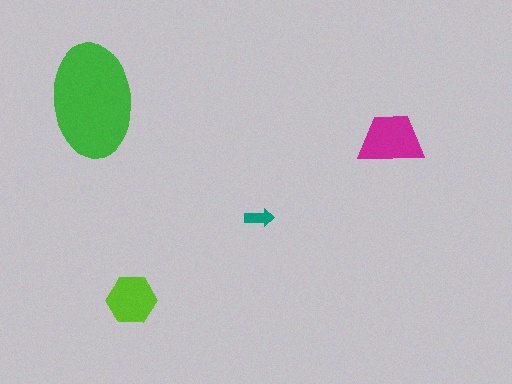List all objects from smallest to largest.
The teal arrow, the lime hexagon, the magenta trapezoid, the green ellipse.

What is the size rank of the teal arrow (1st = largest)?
4th.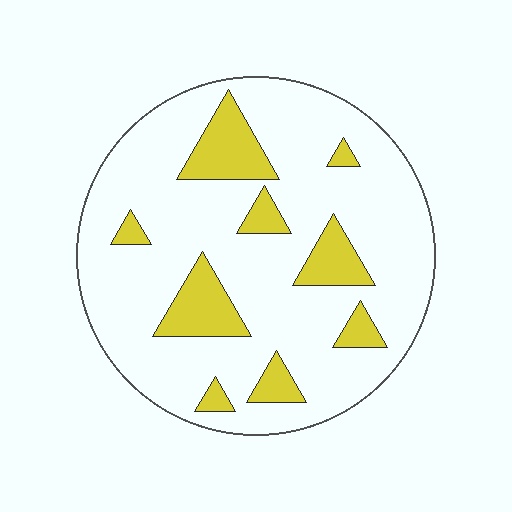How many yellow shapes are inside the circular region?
9.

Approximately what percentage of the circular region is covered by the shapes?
Approximately 20%.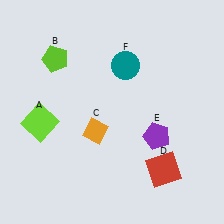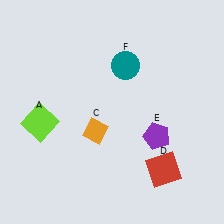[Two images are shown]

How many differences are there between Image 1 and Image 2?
There is 1 difference between the two images.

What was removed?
The lime pentagon (B) was removed in Image 2.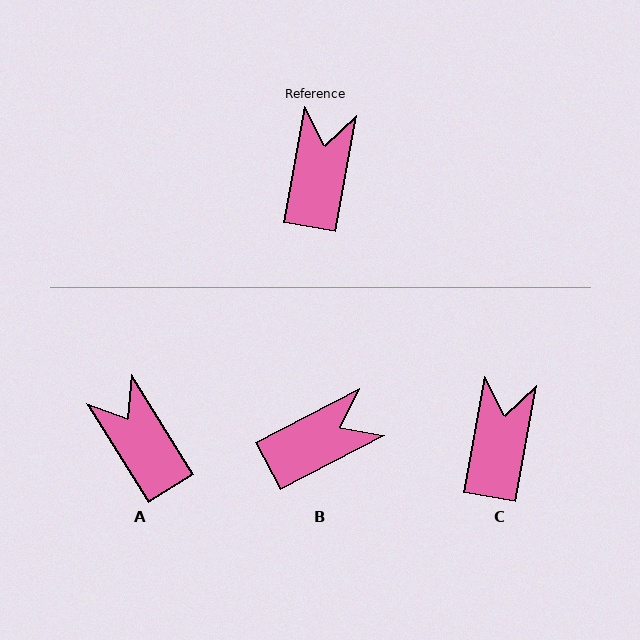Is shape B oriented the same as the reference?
No, it is off by about 52 degrees.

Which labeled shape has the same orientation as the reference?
C.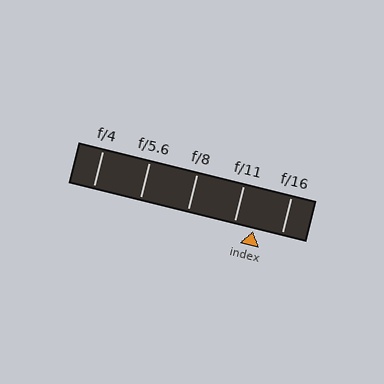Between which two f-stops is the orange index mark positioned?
The index mark is between f/11 and f/16.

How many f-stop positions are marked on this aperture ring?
There are 5 f-stop positions marked.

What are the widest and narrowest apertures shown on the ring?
The widest aperture shown is f/4 and the narrowest is f/16.